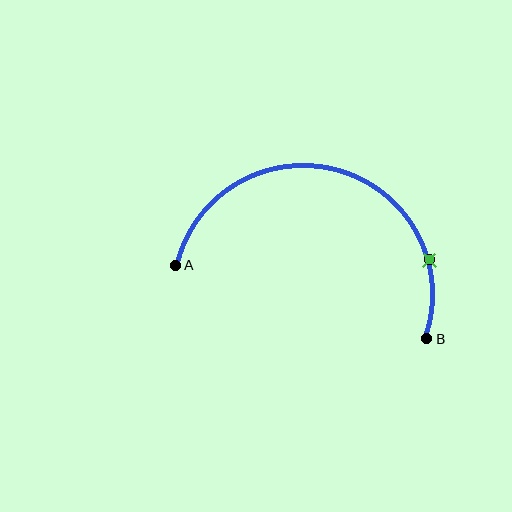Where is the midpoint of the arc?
The arc midpoint is the point on the curve farthest from the straight line joining A and B. It sits above that line.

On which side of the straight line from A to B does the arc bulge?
The arc bulges above the straight line connecting A and B.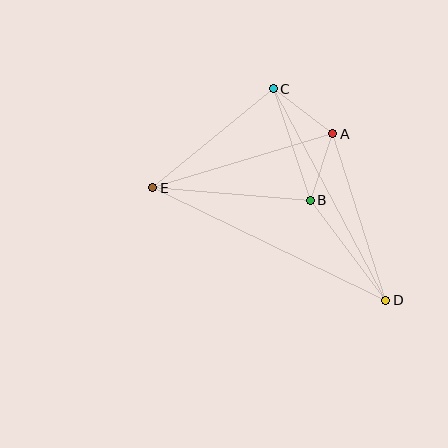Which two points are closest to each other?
Points A and B are closest to each other.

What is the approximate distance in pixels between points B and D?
The distance between B and D is approximately 125 pixels.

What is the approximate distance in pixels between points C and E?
The distance between C and E is approximately 156 pixels.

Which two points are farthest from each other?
Points D and E are farthest from each other.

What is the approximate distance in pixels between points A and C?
The distance between A and C is approximately 75 pixels.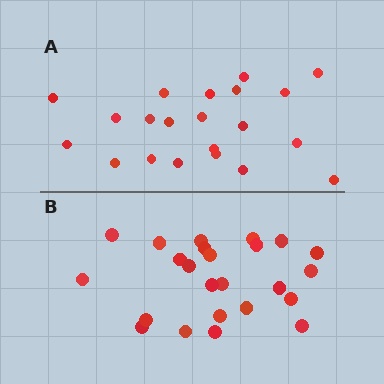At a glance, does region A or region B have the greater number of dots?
Region B (the bottom region) has more dots.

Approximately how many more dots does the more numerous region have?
Region B has just a few more — roughly 2 or 3 more dots than region A.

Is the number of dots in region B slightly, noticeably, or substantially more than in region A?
Region B has only slightly more — the two regions are fairly close. The ratio is roughly 1.1 to 1.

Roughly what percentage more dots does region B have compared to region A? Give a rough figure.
About 15% more.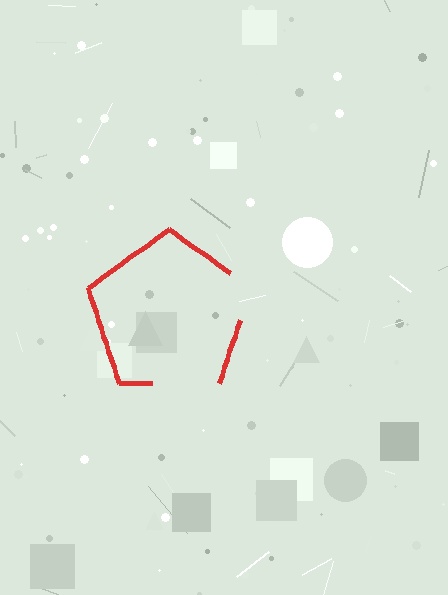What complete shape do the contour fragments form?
The contour fragments form a pentagon.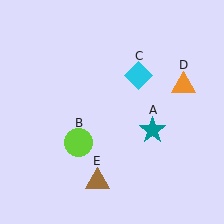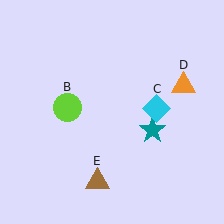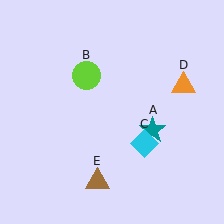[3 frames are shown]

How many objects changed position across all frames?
2 objects changed position: lime circle (object B), cyan diamond (object C).